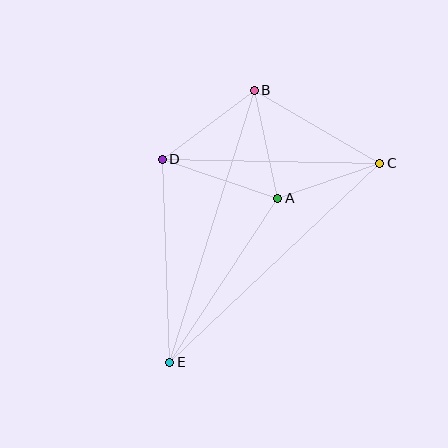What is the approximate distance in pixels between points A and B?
The distance between A and B is approximately 111 pixels.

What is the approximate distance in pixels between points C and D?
The distance between C and D is approximately 217 pixels.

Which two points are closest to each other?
Points A and C are closest to each other.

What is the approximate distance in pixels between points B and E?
The distance between B and E is approximately 285 pixels.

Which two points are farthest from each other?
Points C and E are farthest from each other.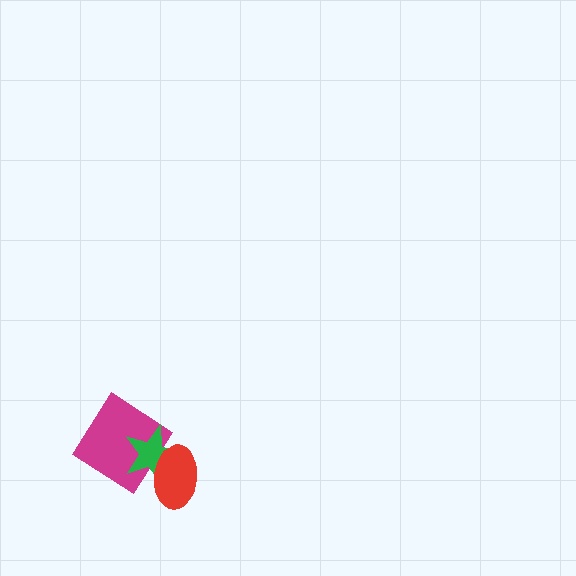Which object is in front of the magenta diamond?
The green star is in front of the magenta diamond.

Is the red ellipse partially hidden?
No, no other shape covers it.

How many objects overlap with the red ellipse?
1 object overlaps with the red ellipse.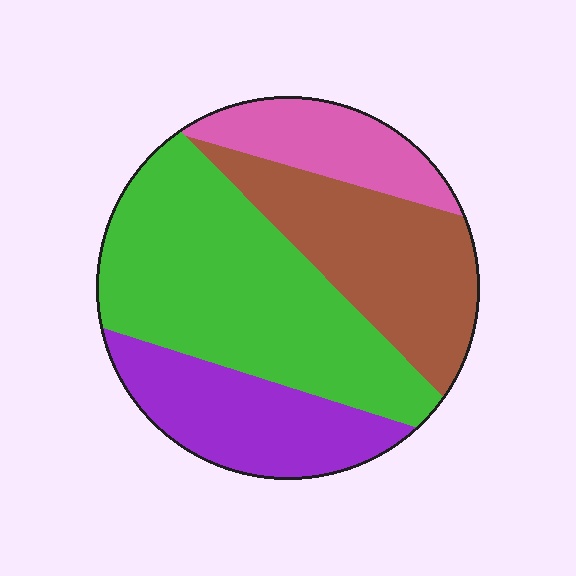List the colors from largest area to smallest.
From largest to smallest: green, brown, purple, pink.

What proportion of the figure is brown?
Brown takes up about one quarter (1/4) of the figure.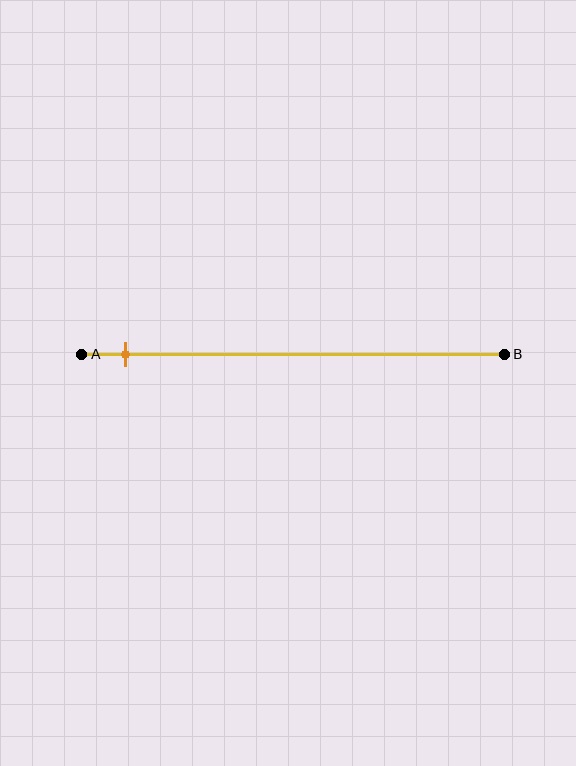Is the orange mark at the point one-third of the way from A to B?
No, the mark is at about 10% from A, not at the 33% one-third point.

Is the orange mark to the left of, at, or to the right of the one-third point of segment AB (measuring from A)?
The orange mark is to the left of the one-third point of segment AB.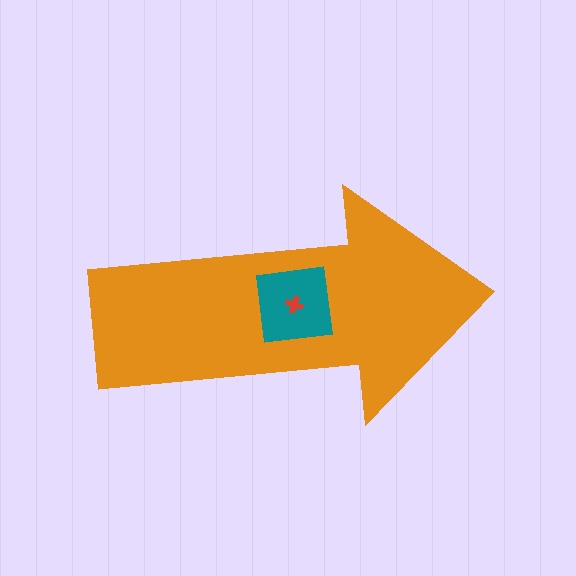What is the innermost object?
The red cross.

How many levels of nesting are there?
3.